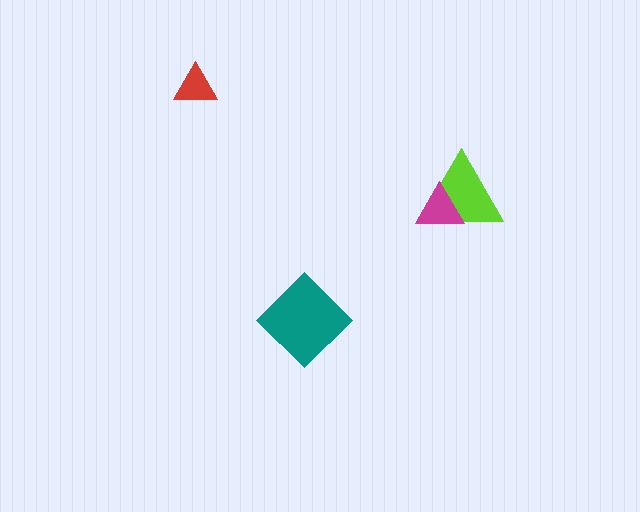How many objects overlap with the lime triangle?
1 object overlaps with the lime triangle.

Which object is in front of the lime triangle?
The magenta triangle is in front of the lime triangle.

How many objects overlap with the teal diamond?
0 objects overlap with the teal diamond.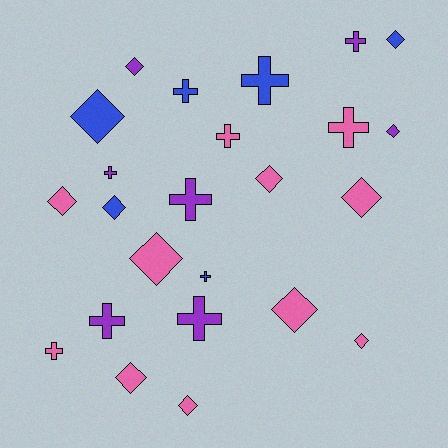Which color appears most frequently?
Pink, with 11 objects.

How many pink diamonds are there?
There are 8 pink diamonds.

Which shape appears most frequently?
Diamond, with 13 objects.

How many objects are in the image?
There are 24 objects.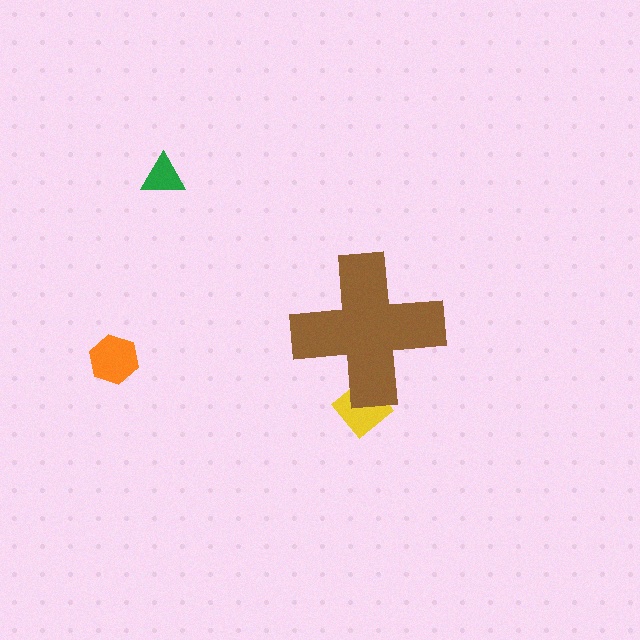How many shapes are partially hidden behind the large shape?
1 shape is partially hidden.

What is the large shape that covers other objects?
A brown cross.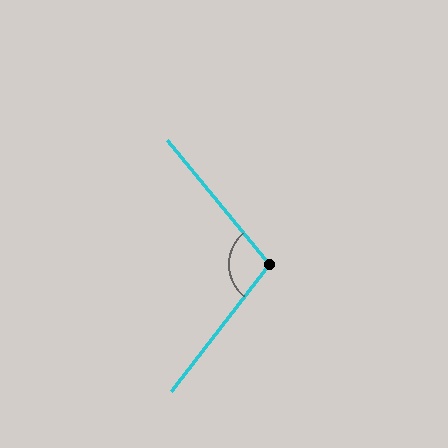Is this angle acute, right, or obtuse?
It is obtuse.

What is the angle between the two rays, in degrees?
Approximately 103 degrees.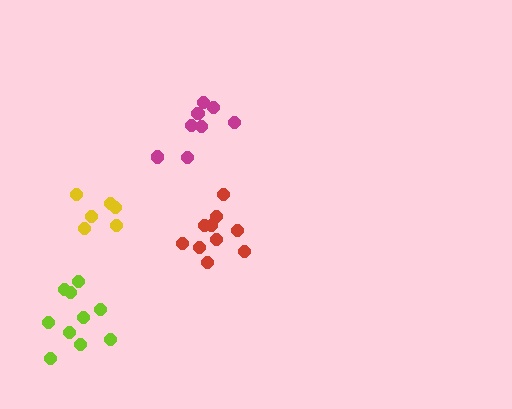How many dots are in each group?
Group 1: 10 dots, Group 2: 6 dots, Group 3: 10 dots, Group 4: 10 dots (36 total).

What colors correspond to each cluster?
The clusters are colored: magenta, yellow, red, lime.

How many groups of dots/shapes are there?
There are 4 groups.